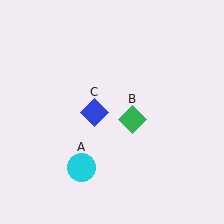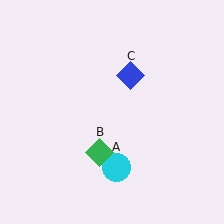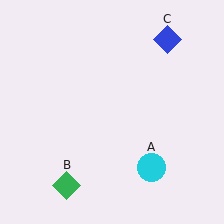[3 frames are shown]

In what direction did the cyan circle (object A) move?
The cyan circle (object A) moved right.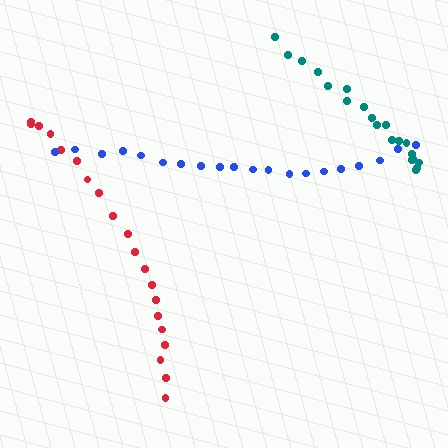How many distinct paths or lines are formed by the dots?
There are 3 distinct paths.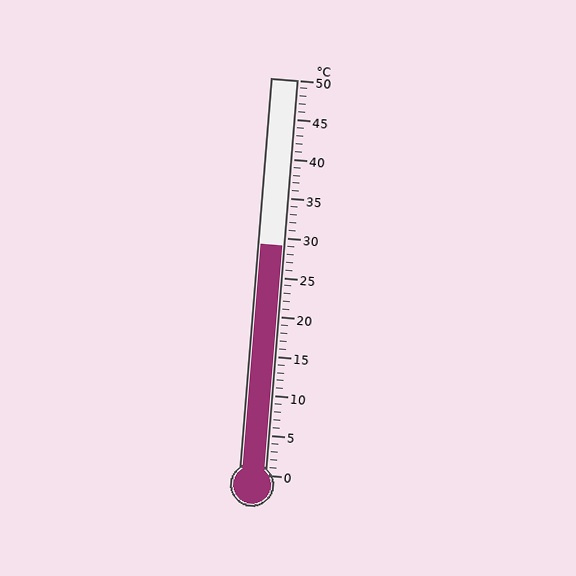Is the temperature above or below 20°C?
The temperature is above 20°C.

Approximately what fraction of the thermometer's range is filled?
The thermometer is filled to approximately 60% of its range.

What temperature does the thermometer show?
The thermometer shows approximately 29°C.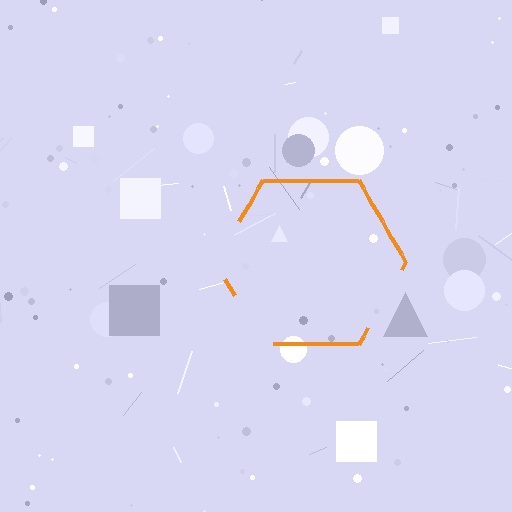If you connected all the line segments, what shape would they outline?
They would outline a hexagon.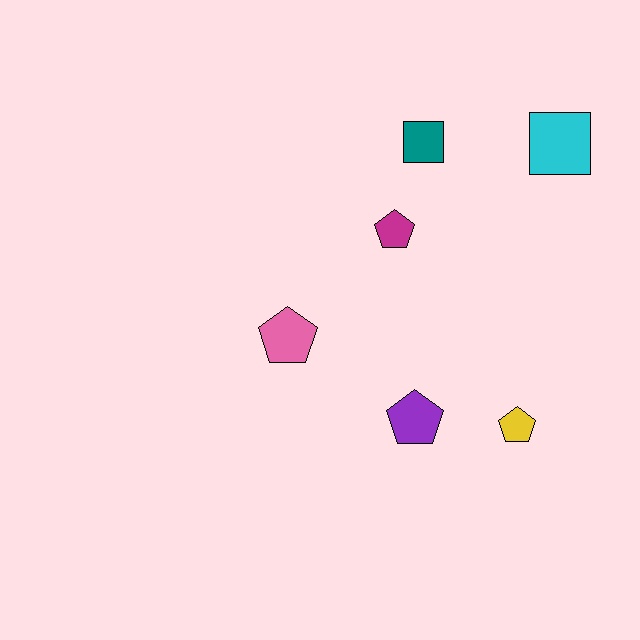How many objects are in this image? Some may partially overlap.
There are 6 objects.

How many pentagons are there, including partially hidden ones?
There are 4 pentagons.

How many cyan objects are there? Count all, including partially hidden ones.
There is 1 cyan object.